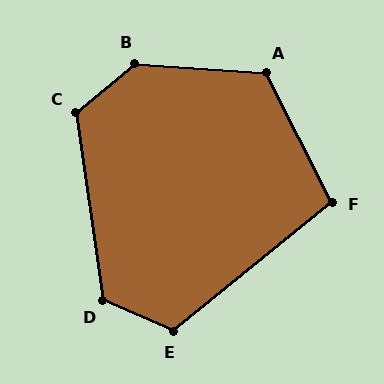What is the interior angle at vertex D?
Approximately 122 degrees (obtuse).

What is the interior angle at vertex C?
Approximately 122 degrees (obtuse).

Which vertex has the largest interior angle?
B, at approximately 136 degrees.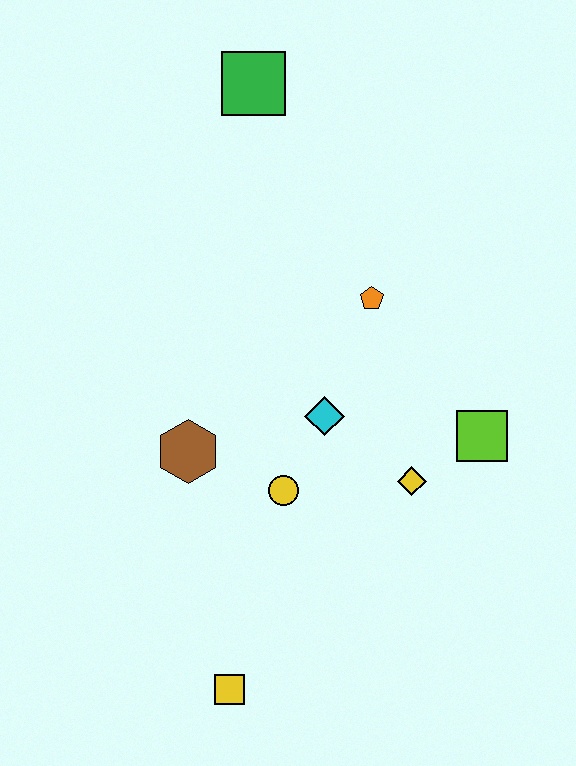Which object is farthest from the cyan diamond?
The green square is farthest from the cyan diamond.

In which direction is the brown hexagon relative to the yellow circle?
The brown hexagon is to the left of the yellow circle.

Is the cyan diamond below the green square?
Yes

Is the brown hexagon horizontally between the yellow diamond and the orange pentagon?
No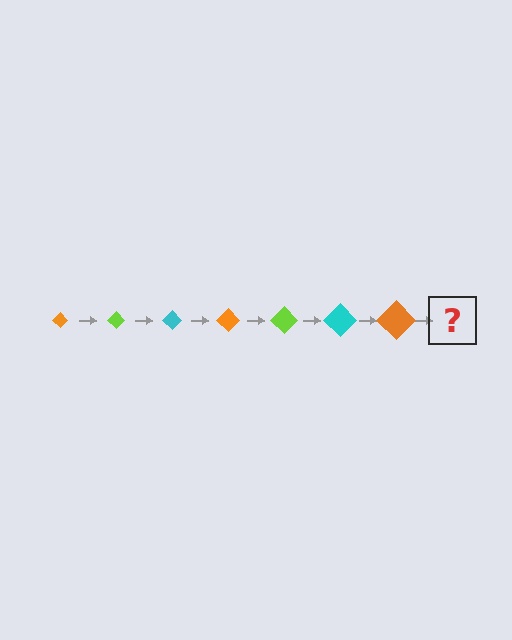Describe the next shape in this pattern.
It should be a lime diamond, larger than the previous one.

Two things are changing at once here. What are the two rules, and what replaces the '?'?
The two rules are that the diamond grows larger each step and the color cycles through orange, lime, and cyan. The '?' should be a lime diamond, larger than the previous one.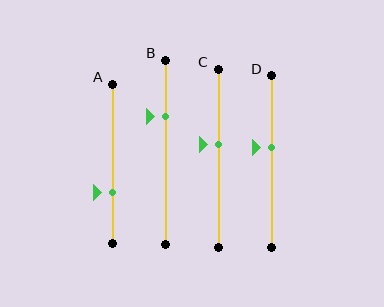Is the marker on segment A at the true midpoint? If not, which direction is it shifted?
No, the marker on segment A is shifted downward by about 18% of the segment length.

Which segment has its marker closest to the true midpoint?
Segment C has its marker closest to the true midpoint.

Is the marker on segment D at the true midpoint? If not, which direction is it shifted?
No, the marker on segment D is shifted upward by about 8% of the segment length.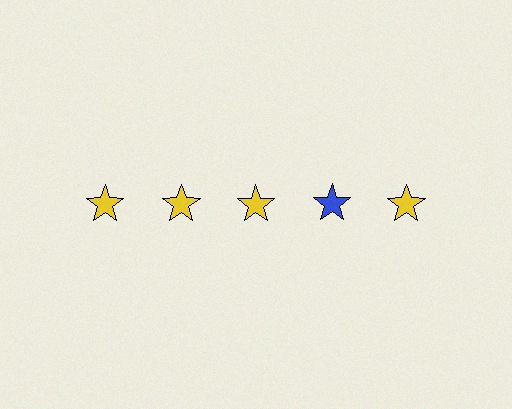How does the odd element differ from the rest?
It has a different color: blue instead of yellow.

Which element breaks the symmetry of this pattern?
The blue star in the top row, second from right column breaks the symmetry. All other shapes are yellow stars.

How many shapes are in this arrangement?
There are 5 shapes arranged in a grid pattern.